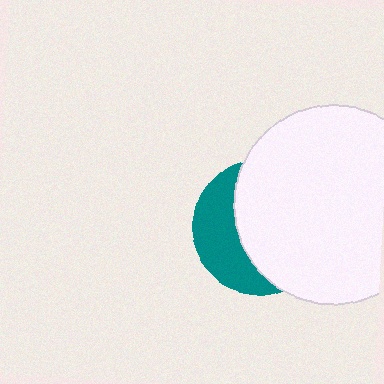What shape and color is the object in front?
The object in front is a white circle.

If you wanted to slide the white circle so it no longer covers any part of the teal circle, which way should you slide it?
Slide it right — that is the most direct way to separate the two shapes.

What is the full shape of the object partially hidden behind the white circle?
The partially hidden object is a teal circle.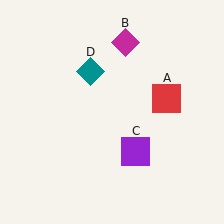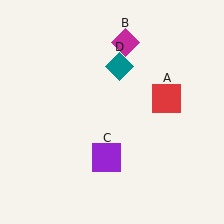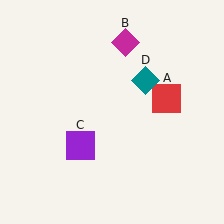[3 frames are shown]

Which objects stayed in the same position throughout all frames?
Red square (object A) and magenta diamond (object B) remained stationary.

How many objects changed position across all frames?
2 objects changed position: purple square (object C), teal diamond (object D).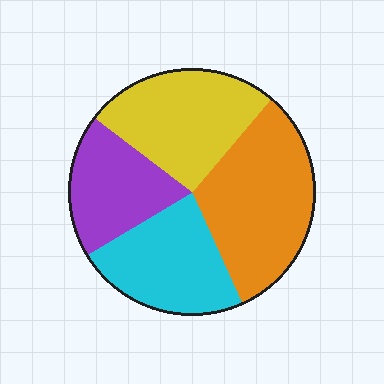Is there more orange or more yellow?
Orange.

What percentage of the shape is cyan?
Cyan takes up about one quarter (1/4) of the shape.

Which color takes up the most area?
Orange, at roughly 30%.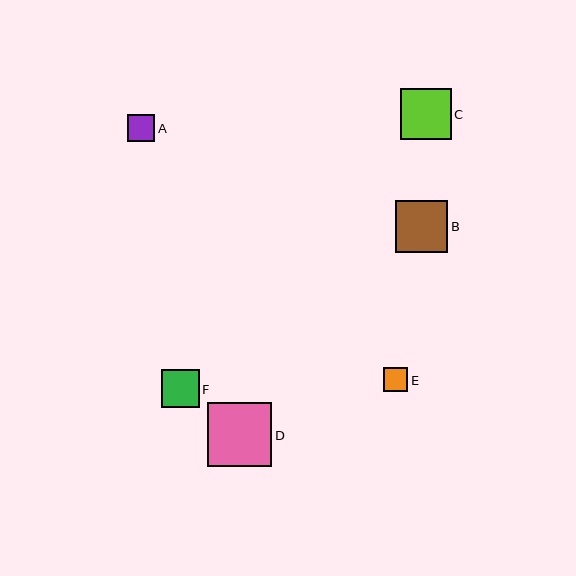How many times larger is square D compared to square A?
Square D is approximately 2.4 times the size of square A.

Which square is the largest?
Square D is the largest with a size of approximately 65 pixels.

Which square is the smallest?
Square E is the smallest with a size of approximately 24 pixels.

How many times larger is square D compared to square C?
Square D is approximately 1.3 times the size of square C.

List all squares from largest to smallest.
From largest to smallest: D, B, C, F, A, E.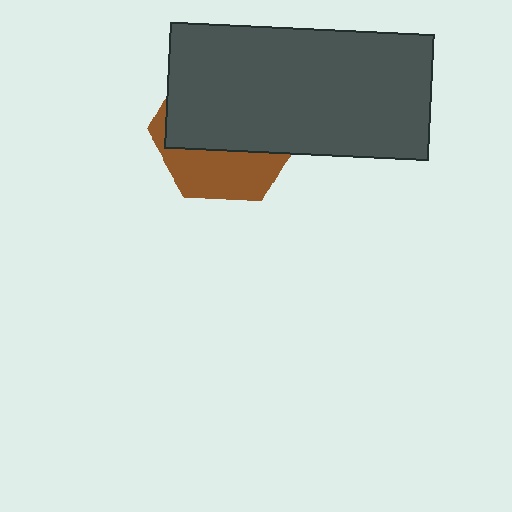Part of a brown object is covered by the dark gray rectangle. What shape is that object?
It is a hexagon.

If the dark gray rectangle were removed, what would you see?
You would see the complete brown hexagon.